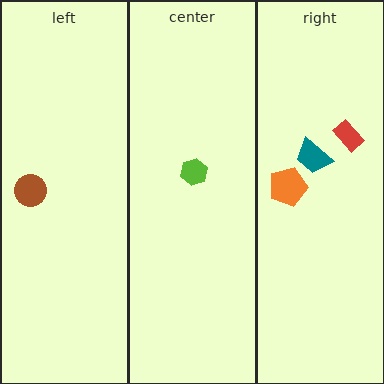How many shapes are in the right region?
3.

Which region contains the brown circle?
The left region.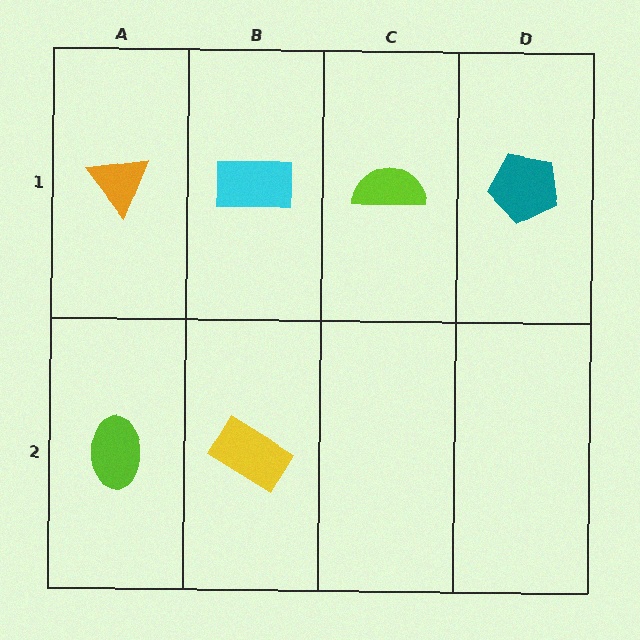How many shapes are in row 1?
4 shapes.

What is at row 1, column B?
A cyan rectangle.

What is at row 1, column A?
An orange triangle.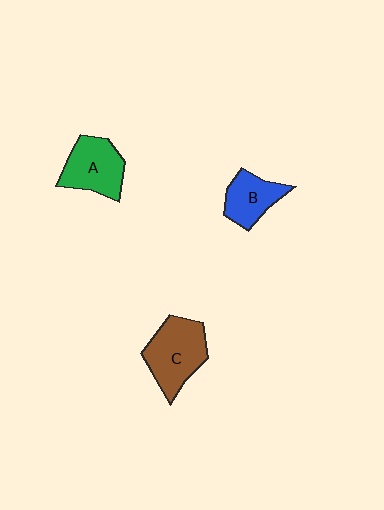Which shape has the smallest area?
Shape B (blue).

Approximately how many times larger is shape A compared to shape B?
Approximately 1.3 times.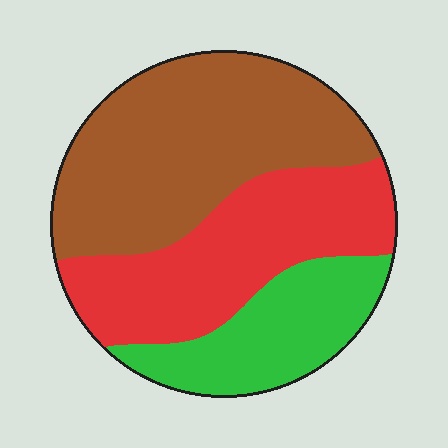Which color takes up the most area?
Brown, at roughly 45%.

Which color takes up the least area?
Green, at roughly 20%.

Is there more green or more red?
Red.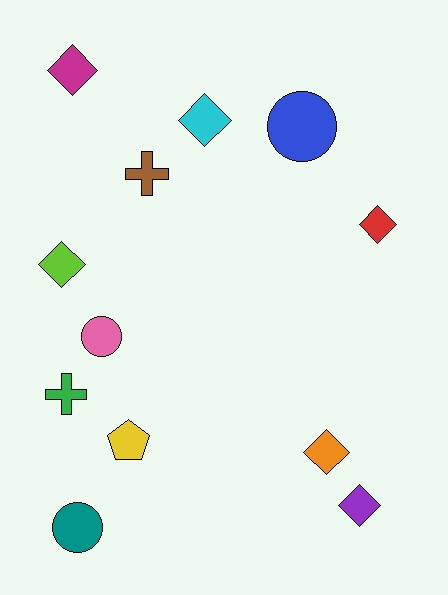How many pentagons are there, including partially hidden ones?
There is 1 pentagon.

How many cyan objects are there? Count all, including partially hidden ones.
There is 1 cyan object.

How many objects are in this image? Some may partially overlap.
There are 12 objects.